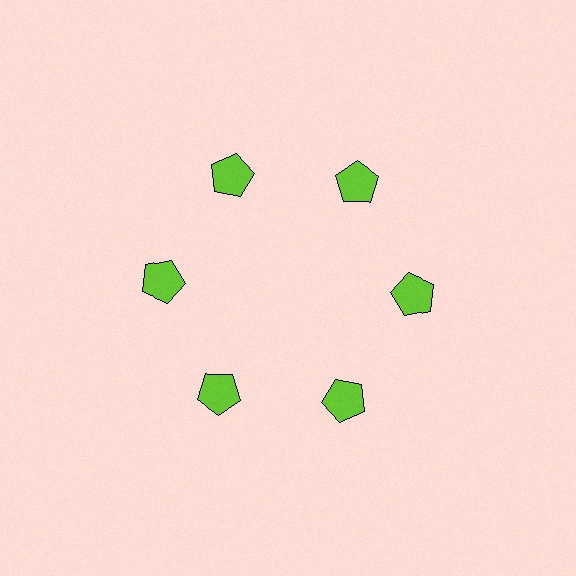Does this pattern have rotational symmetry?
Yes, this pattern has 6-fold rotational symmetry. It looks the same after rotating 60 degrees around the center.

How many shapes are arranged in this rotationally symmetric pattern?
There are 6 shapes, arranged in 6 groups of 1.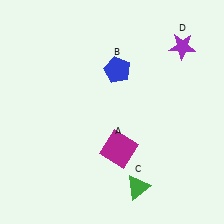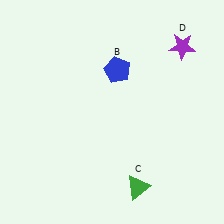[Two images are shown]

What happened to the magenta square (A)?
The magenta square (A) was removed in Image 2. It was in the bottom-right area of Image 1.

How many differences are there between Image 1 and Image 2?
There is 1 difference between the two images.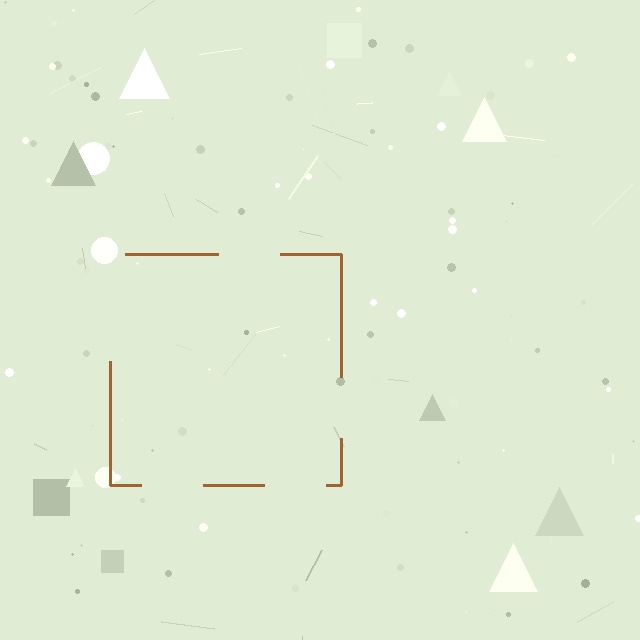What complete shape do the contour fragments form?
The contour fragments form a square.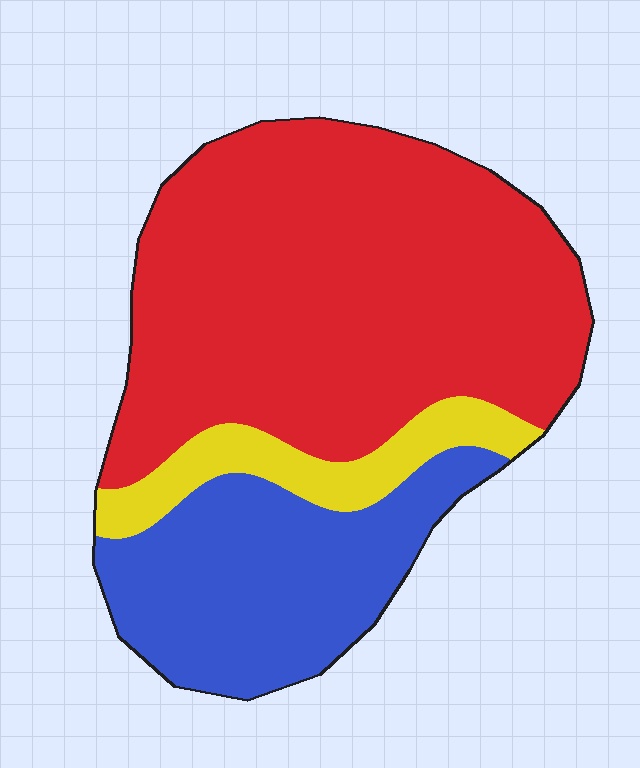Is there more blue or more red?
Red.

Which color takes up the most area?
Red, at roughly 60%.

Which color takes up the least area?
Yellow, at roughly 10%.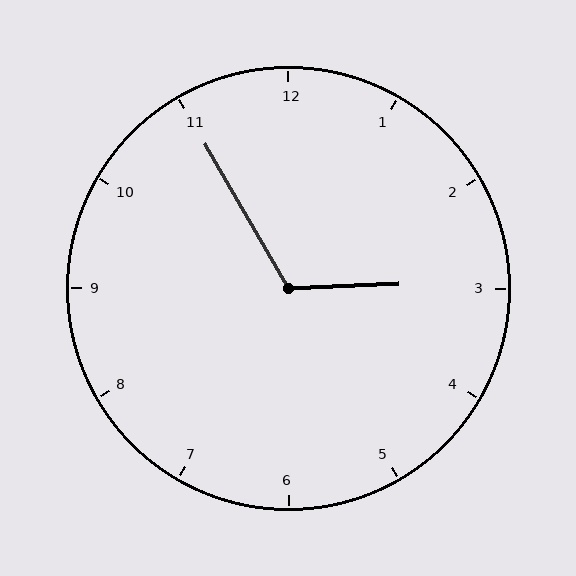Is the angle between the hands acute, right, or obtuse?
It is obtuse.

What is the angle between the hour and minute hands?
Approximately 118 degrees.